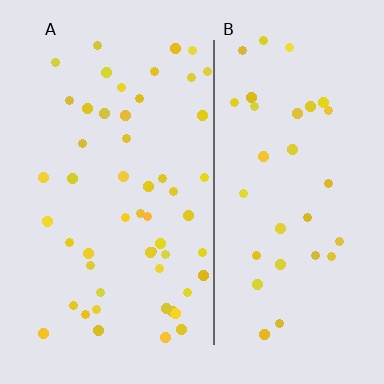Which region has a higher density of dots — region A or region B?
A (the left).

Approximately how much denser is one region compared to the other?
Approximately 1.6× — region A over region B.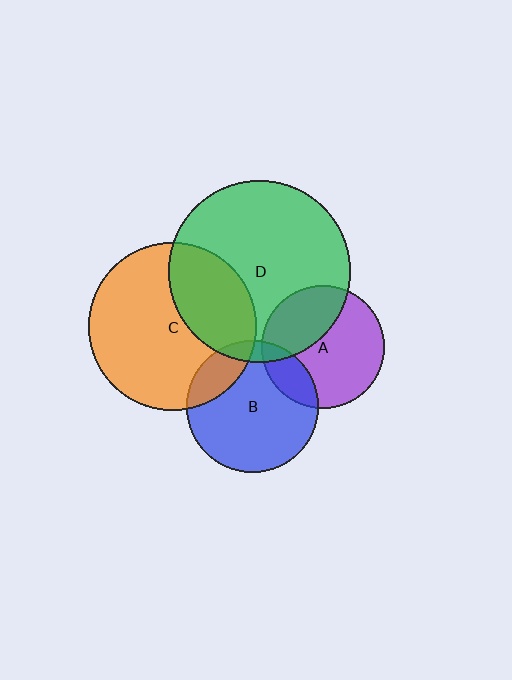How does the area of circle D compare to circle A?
Approximately 2.2 times.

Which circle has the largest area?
Circle D (green).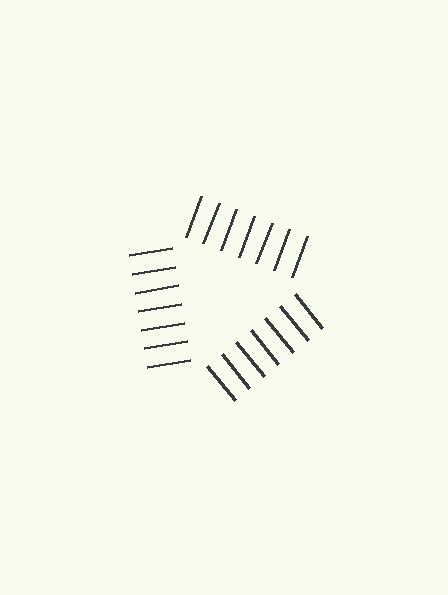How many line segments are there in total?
21 — 7 along each of the 3 edges.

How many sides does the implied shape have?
3 sides — the line-ends trace a triangle.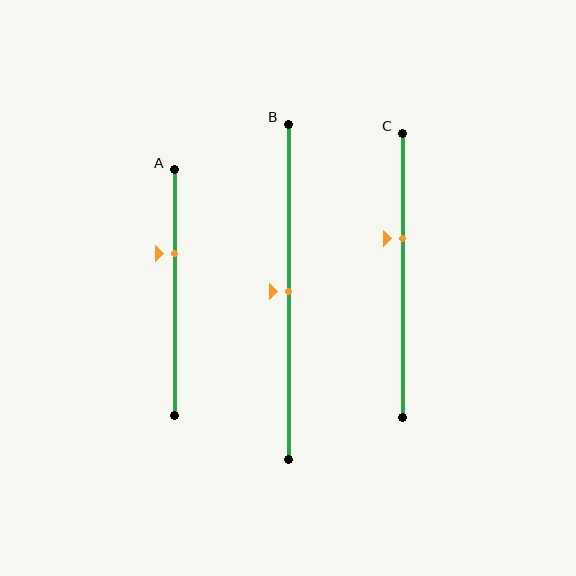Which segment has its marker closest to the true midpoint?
Segment B has its marker closest to the true midpoint.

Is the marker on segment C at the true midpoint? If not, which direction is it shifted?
No, the marker on segment C is shifted upward by about 13% of the segment length.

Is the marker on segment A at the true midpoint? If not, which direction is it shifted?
No, the marker on segment A is shifted upward by about 16% of the segment length.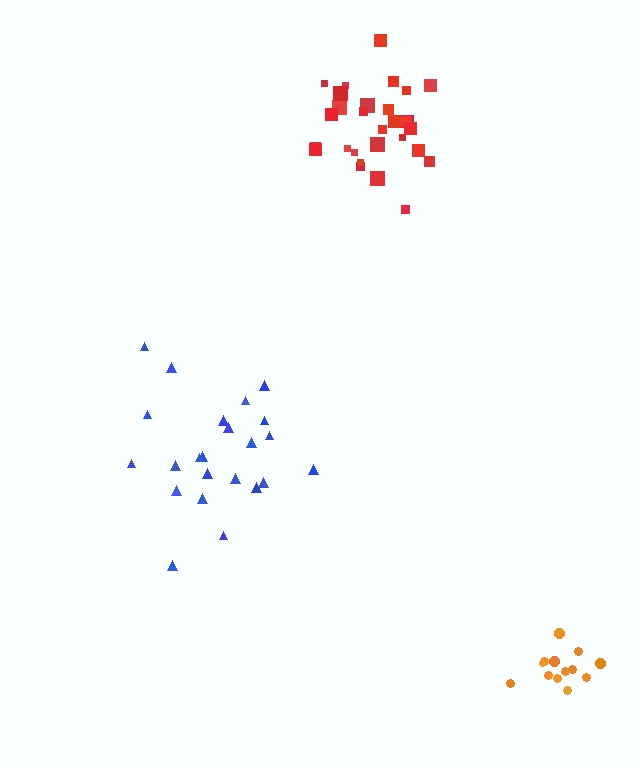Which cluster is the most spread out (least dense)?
Blue.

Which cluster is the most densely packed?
Red.